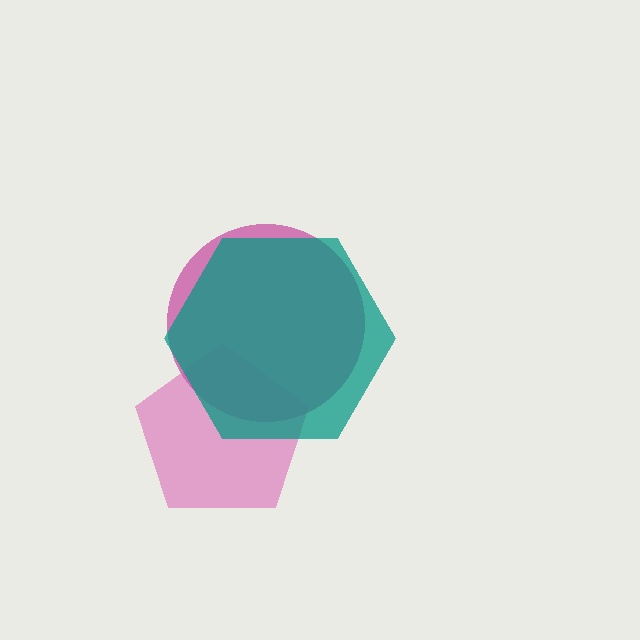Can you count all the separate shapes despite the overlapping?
Yes, there are 3 separate shapes.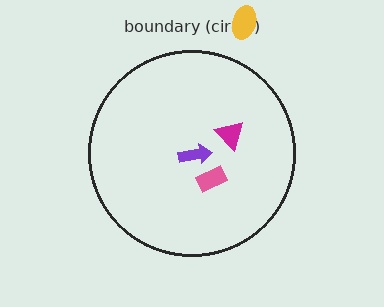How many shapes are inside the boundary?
3 inside, 1 outside.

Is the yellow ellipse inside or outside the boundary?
Outside.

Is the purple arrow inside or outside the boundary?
Inside.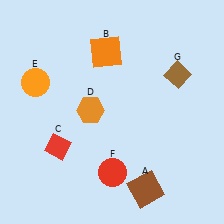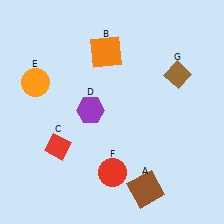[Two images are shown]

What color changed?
The hexagon (D) changed from orange in Image 1 to purple in Image 2.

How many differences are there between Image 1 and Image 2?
There is 1 difference between the two images.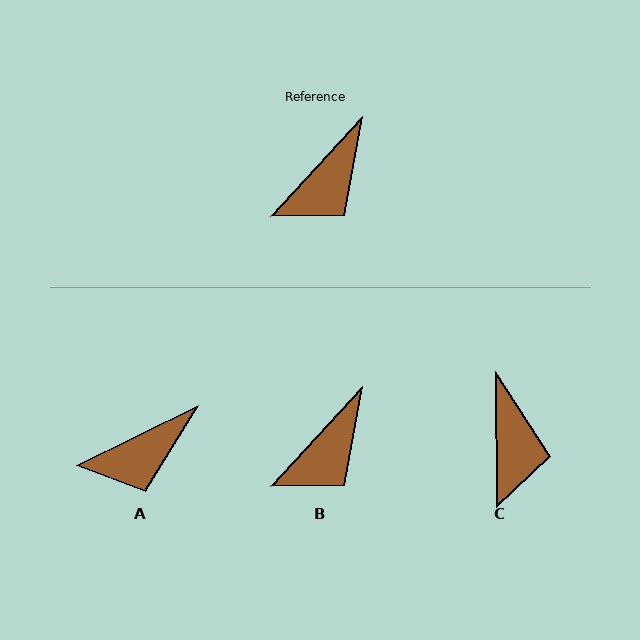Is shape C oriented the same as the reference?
No, it is off by about 42 degrees.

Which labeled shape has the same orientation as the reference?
B.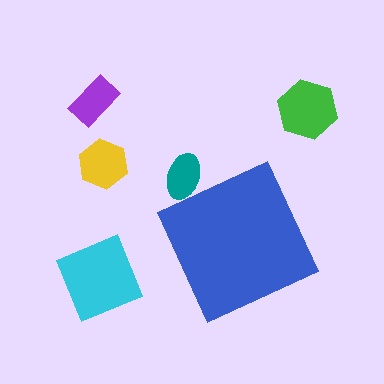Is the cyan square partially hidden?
No, the cyan square is fully visible.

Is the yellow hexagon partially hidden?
No, the yellow hexagon is fully visible.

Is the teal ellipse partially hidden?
Yes, the teal ellipse is partially hidden behind the blue diamond.